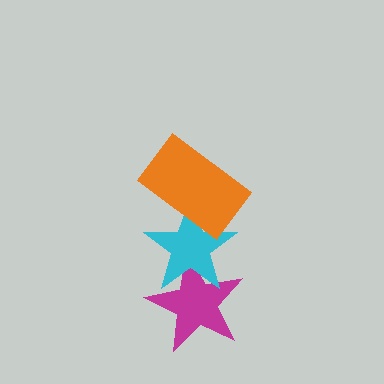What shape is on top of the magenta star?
The cyan star is on top of the magenta star.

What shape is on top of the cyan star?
The orange rectangle is on top of the cyan star.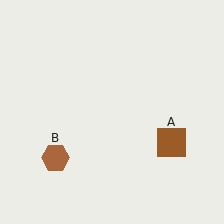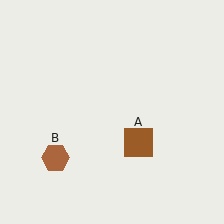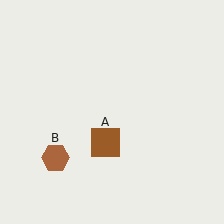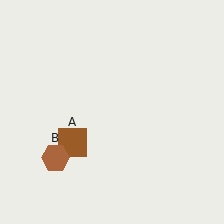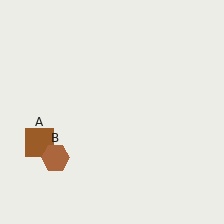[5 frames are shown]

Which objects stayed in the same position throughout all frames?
Brown hexagon (object B) remained stationary.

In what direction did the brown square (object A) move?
The brown square (object A) moved left.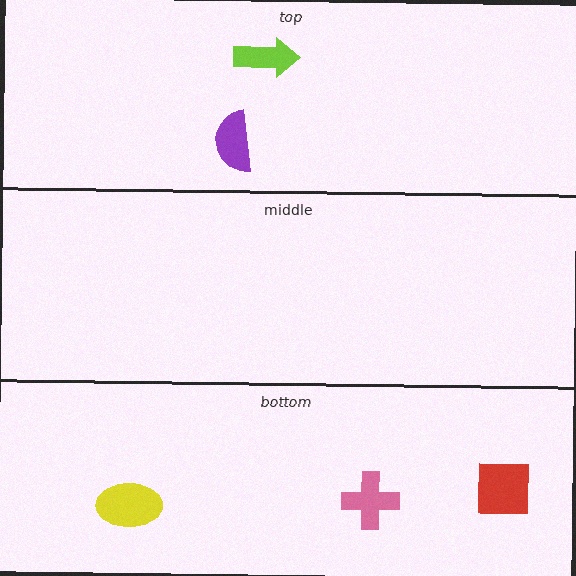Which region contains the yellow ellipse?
The bottom region.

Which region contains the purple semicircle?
The top region.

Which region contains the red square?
The bottom region.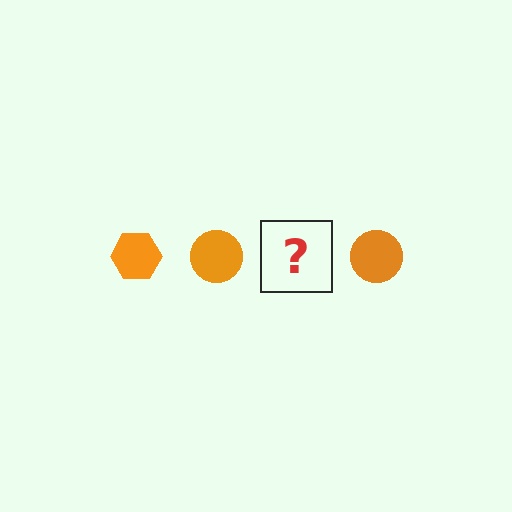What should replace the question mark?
The question mark should be replaced with an orange hexagon.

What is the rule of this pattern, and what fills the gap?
The rule is that the pattern cycles through hexagon, circle shapes in orange. The gap should be filled with an orange hexagon.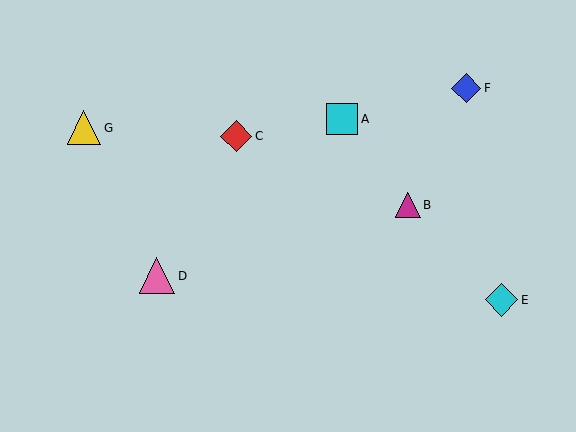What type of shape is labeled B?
Shape B is a magenta triangle.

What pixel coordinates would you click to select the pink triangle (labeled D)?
Click at (157, 276) to select the pink triangle D.